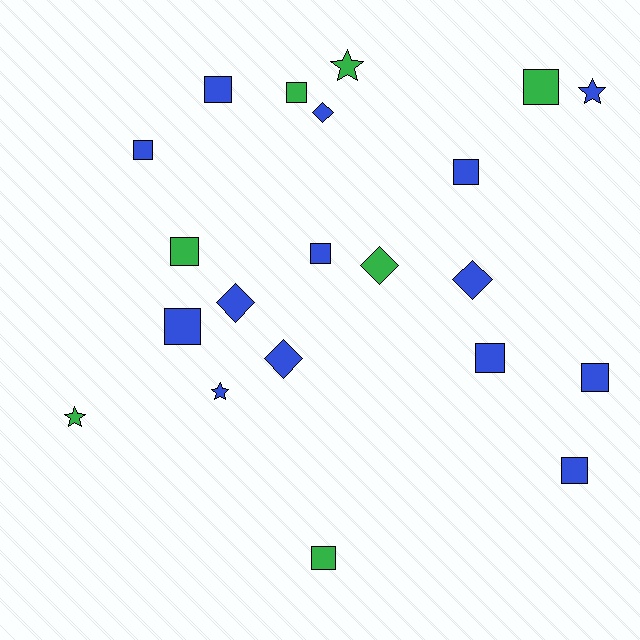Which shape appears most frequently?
Square, with 12 objects.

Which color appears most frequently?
Blue, with 14 objects.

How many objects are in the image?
There are 21 objects.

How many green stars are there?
There are 2 green stars.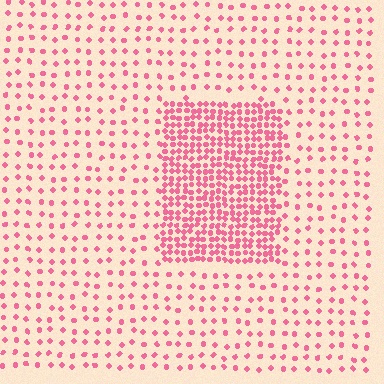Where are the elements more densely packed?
The elements are more densely packed inside the rectangle boundary.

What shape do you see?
I see a rectangle.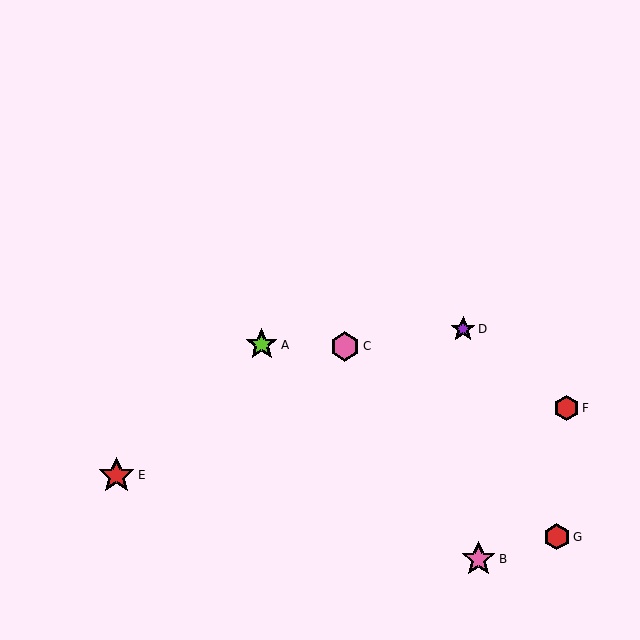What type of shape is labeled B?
Shape B is a pink star.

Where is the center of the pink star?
The center of the pink star is at (479, 559).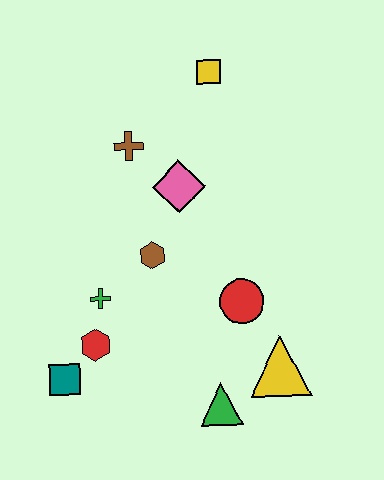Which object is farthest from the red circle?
The yellow square is farthest from the red circle.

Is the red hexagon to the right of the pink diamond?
No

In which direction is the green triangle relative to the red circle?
The green triangle is below the red circle.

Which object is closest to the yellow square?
The brown cross is closest to the yellow square.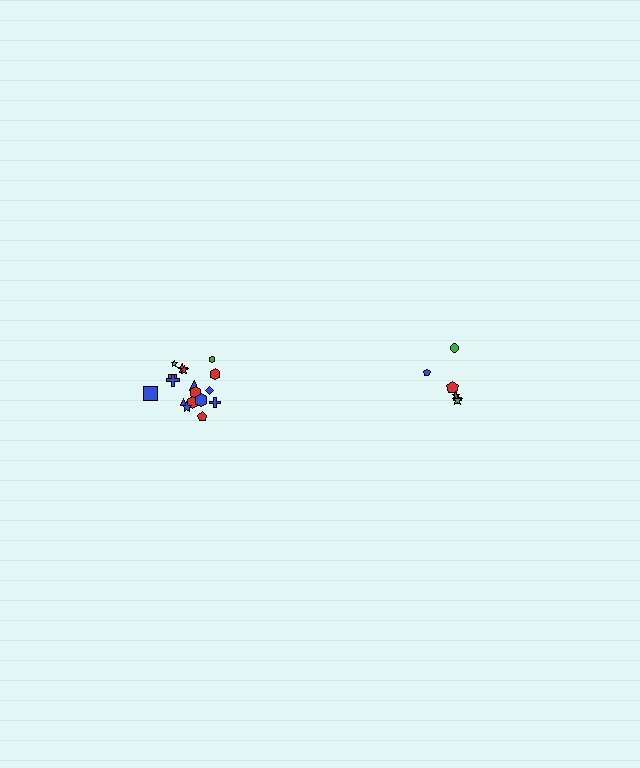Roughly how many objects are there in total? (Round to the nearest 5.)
Roughly 25 objects in total.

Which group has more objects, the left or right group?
The left group.